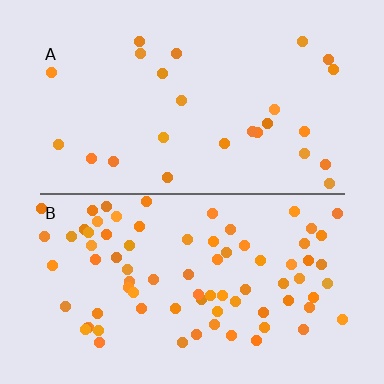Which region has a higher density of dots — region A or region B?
B (the bottom).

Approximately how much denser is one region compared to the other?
Approximately 3.1× — region B over region A.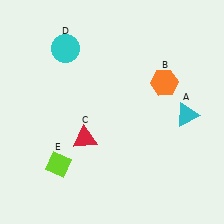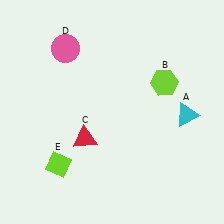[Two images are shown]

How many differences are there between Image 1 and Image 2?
There are 2 differences between the two images.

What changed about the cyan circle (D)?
In Image 1, D is cyan. In Image 2, it changed to pink.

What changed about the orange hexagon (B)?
In Image 1, B is orange. In Image 2, it changed to lime.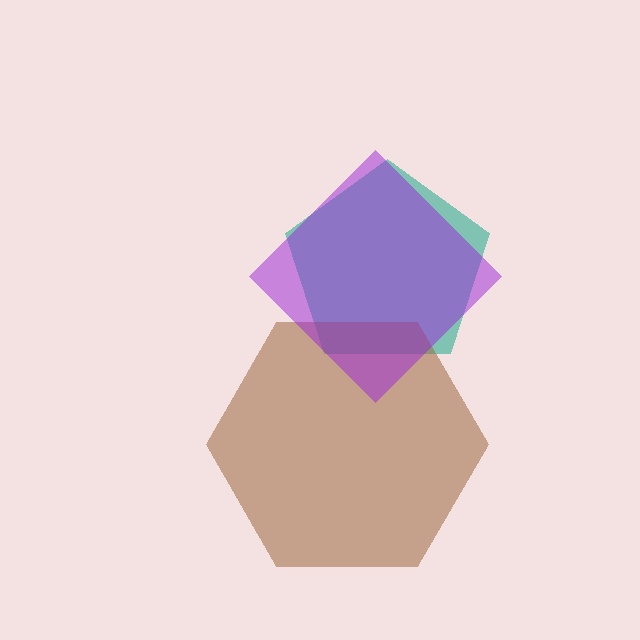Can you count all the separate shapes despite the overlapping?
Yes, there are 3 separate shapes.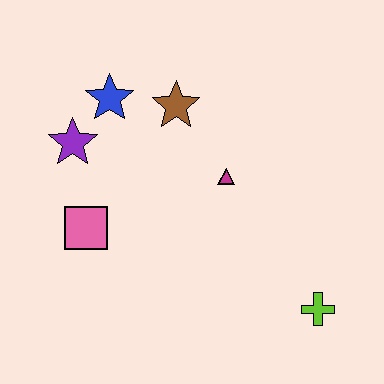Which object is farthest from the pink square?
The lime cross is farthest from the pink square.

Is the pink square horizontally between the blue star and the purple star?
Yes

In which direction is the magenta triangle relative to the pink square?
The magenta triangle is to the right of the pink square.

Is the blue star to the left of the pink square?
No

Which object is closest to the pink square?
The purple star is closest to the pink square.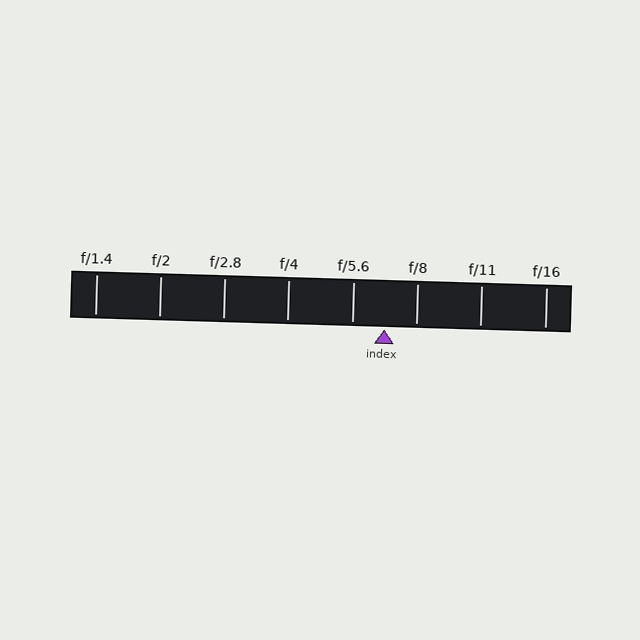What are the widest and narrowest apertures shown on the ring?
The widest aperture shown is f/1.4 and the narrowest is f/16.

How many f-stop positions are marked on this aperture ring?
There are 8 f-stop positions marked.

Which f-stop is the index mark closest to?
The index mark is closest to f/8.